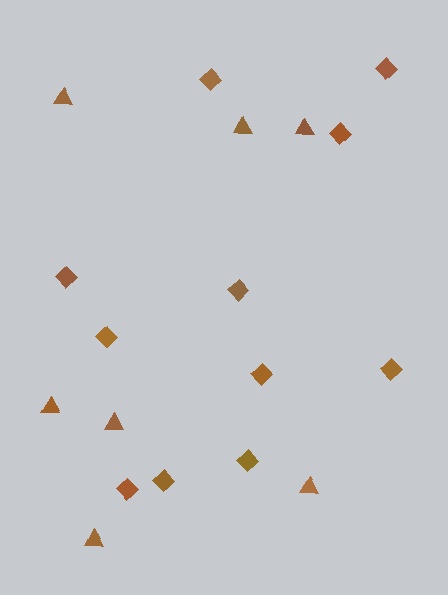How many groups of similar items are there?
There are 2 groups: one group of triangles (7) and one group of diamonds (11).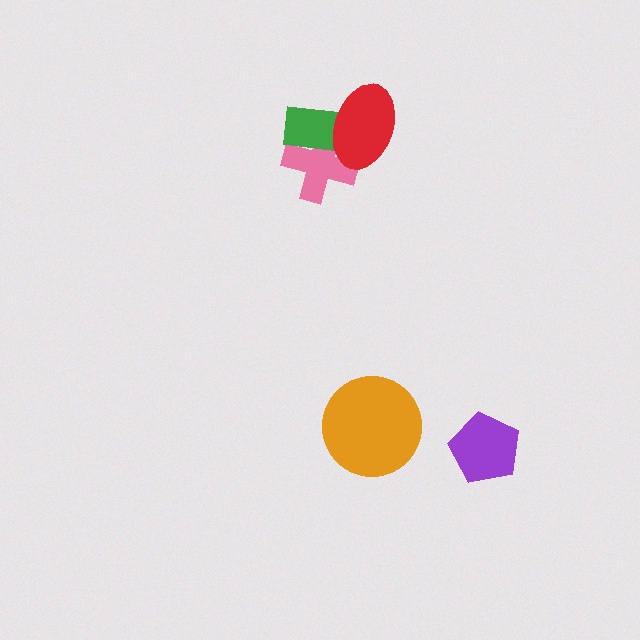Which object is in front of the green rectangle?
The red ellipse is in front of the green rectangle.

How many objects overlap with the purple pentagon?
0 objects overlap with the purple pentagon.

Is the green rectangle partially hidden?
Yes, it is partially covered by another shape.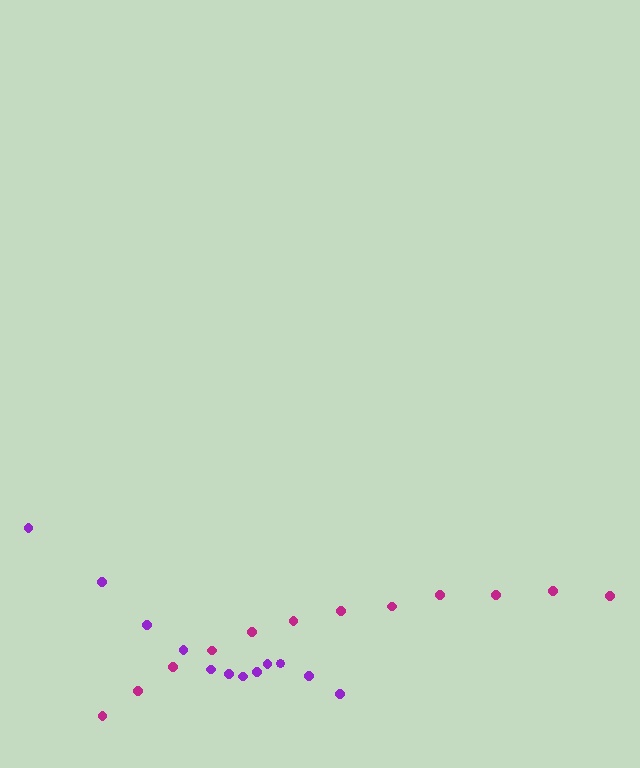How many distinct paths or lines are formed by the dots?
There are 2 distinct paths.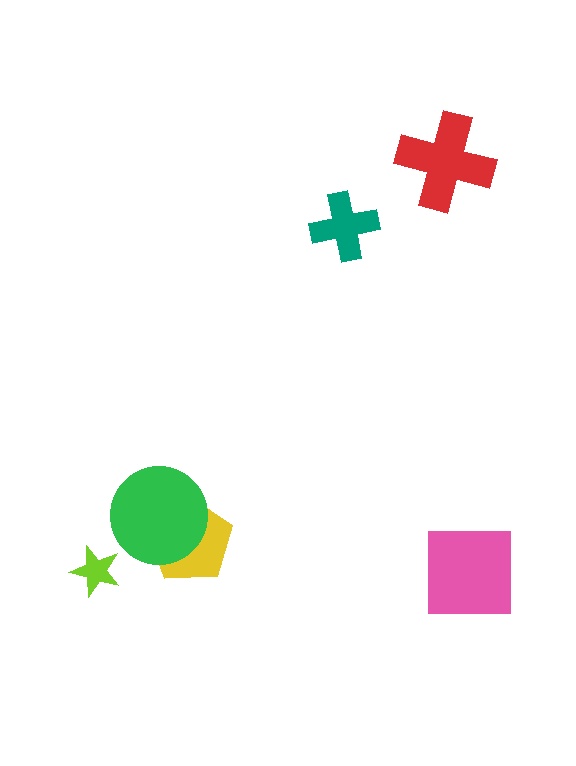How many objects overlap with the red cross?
0 objects overlap with the red cross.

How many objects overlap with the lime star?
0 objects overlap with the lime star.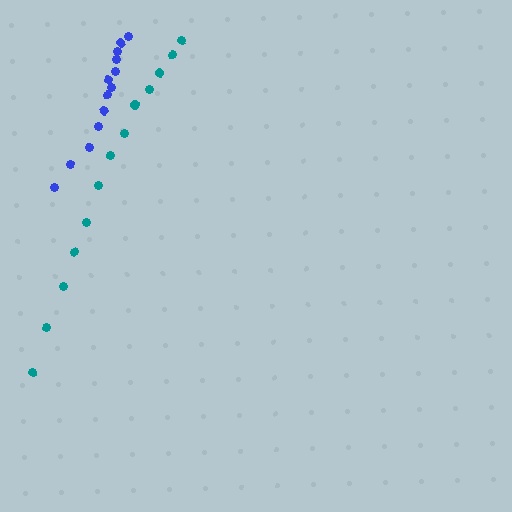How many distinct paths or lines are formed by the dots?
There are 2 distinct paths.